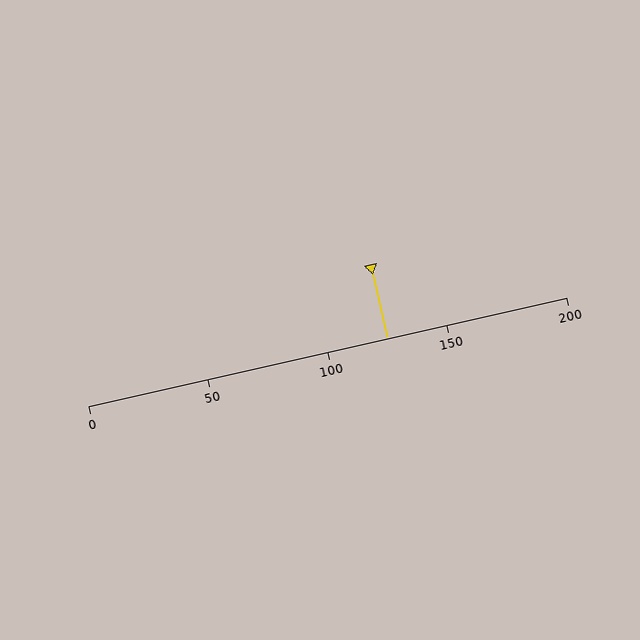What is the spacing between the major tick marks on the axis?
The major ticks are spaced 50 apart.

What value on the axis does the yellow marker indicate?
The marker indicates approximately 125.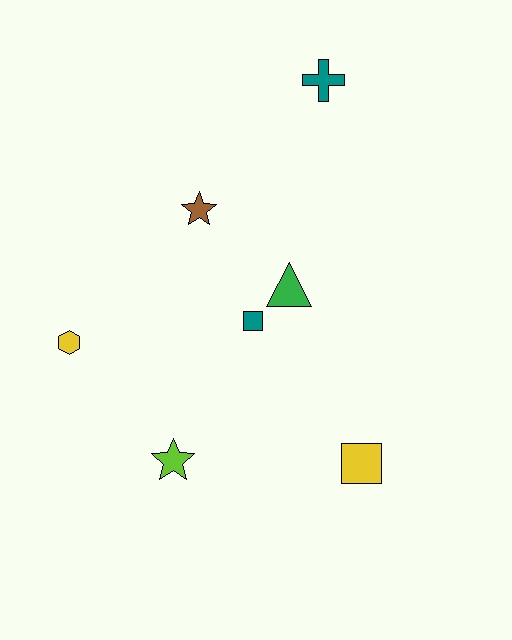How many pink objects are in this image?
There are no pink objects.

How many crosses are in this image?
There is 1 cross.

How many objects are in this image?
There are 7 objects.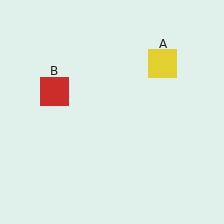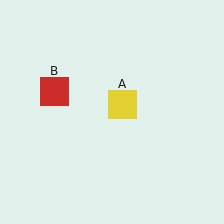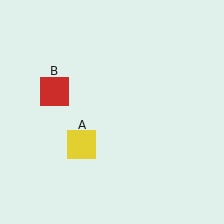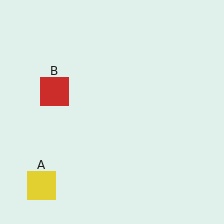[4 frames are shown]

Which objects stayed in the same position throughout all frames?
Red square (object B) remained stationary.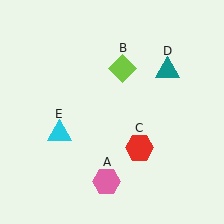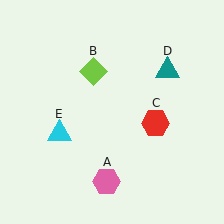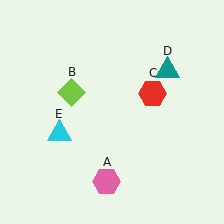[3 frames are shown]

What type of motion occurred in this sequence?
The lime diamond (object B), red hexagon (object C) rotated counterclockwise around the center of the scene.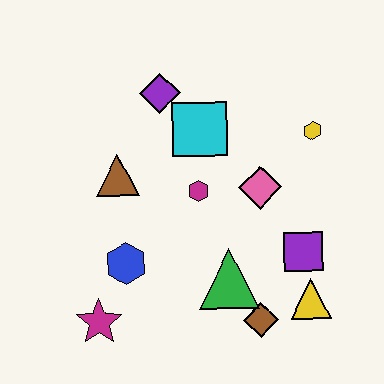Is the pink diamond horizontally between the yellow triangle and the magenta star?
Yes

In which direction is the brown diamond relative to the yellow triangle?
The brown diamond is to the left of the yellow triangle.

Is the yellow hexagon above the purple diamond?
No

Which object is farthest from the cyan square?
The magenta star is farthest from the cyan square.